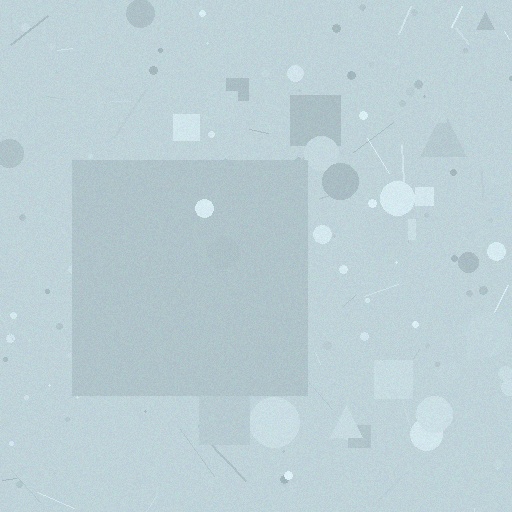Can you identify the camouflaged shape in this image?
The camouflaged shape is a square.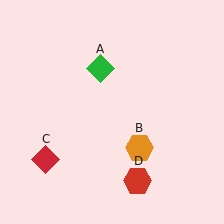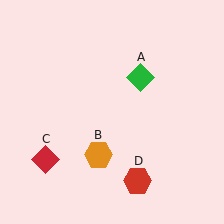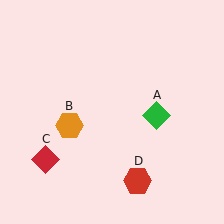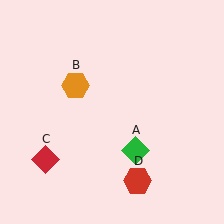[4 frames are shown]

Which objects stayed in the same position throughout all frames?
Red diamond (object C) and red hexagon (object D) remained stationary.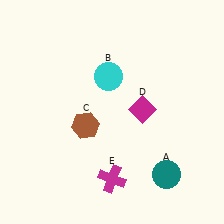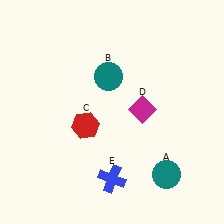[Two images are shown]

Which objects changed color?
B changed from cyan to teal. C changed from brown to red. E changed from magenta to blue.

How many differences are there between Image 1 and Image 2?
There are 3 differences between the two images.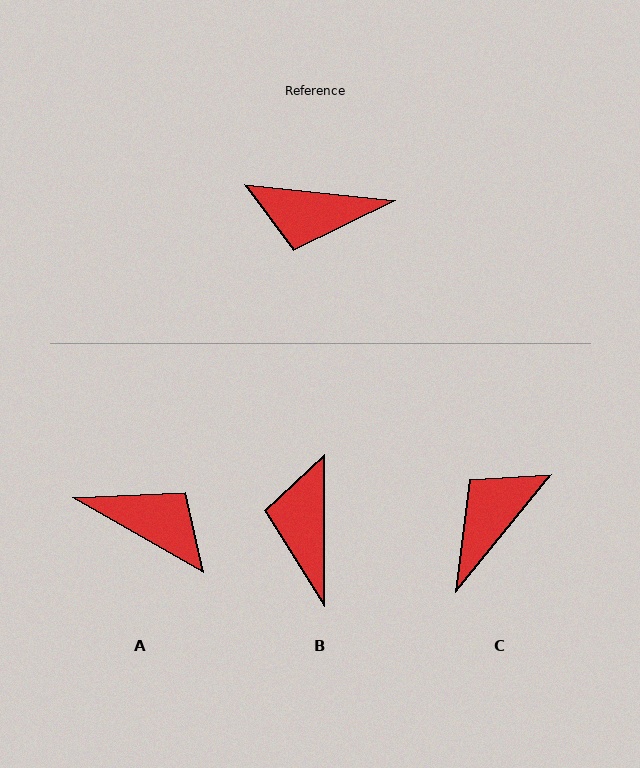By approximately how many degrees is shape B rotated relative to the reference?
Approximately 84 degrees clockwise.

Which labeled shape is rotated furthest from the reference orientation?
A, about 156 degrees away.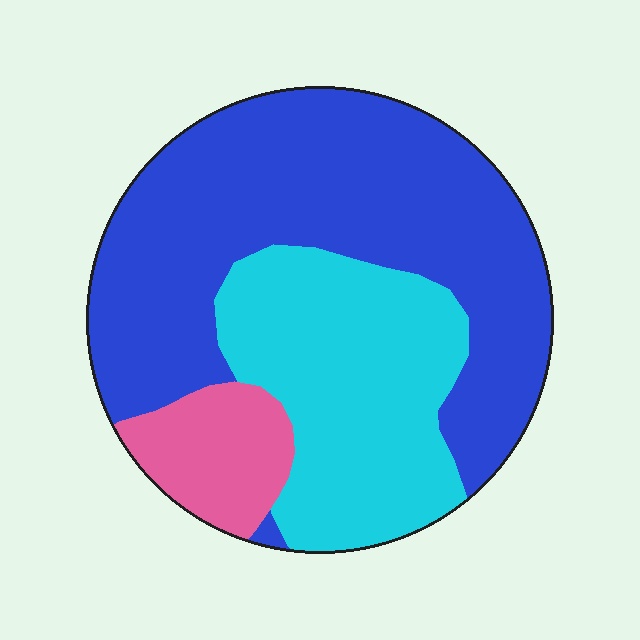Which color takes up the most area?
Blue, at roughly 55%.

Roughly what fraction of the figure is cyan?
Cyan takes up between a sixth and a third of the figure.